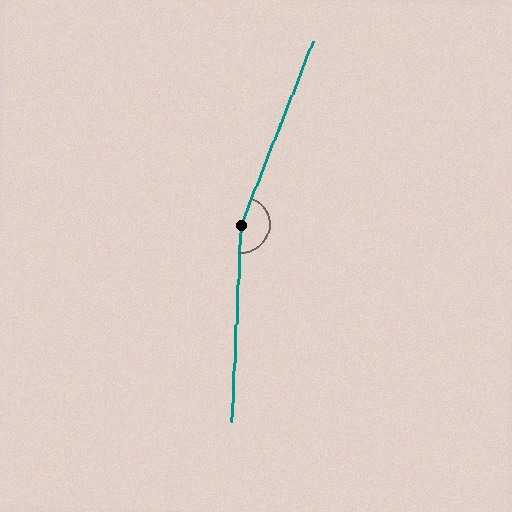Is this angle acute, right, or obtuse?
It is obtuse.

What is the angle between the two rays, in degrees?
Approximately 161 degrees.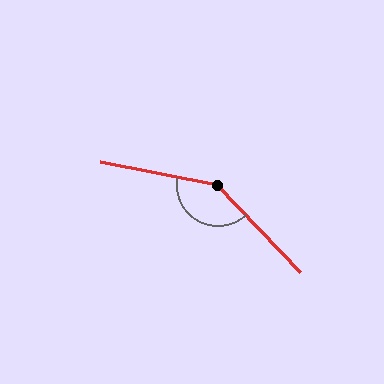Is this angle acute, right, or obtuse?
It is obtuse.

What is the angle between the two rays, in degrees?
Approximately 144 degrees.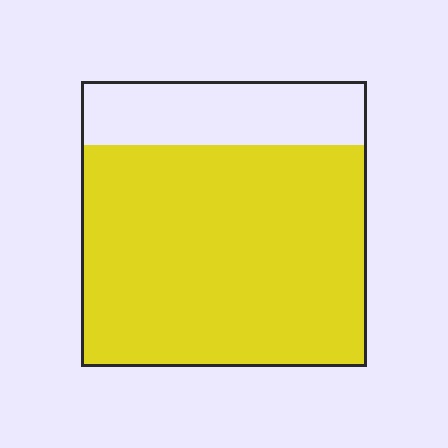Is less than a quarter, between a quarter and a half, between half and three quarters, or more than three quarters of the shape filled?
More than three quarters.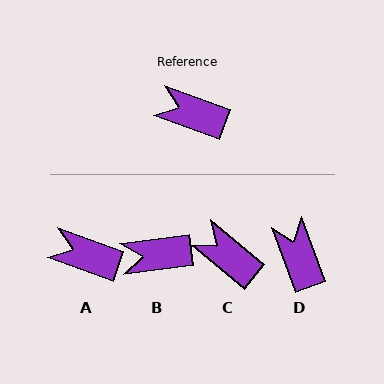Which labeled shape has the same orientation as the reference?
A.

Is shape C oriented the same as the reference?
No, it is off by about 20 degrees.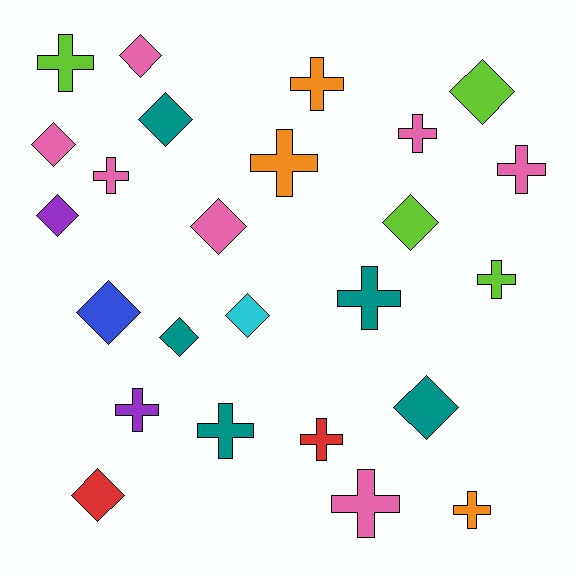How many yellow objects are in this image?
There are no yellow objects.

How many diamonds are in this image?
There are 12 diamonds.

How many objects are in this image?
There are 25 objects.